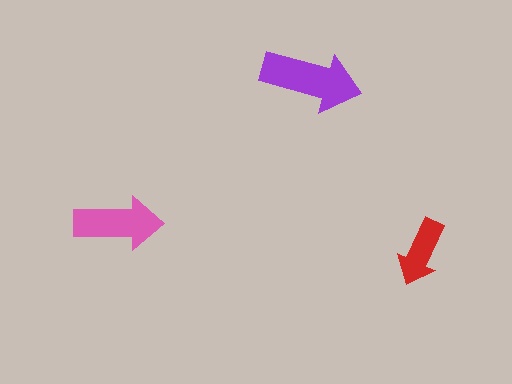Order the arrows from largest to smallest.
the purple one, the pink one, the red one.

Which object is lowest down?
The red arrow is bottommost.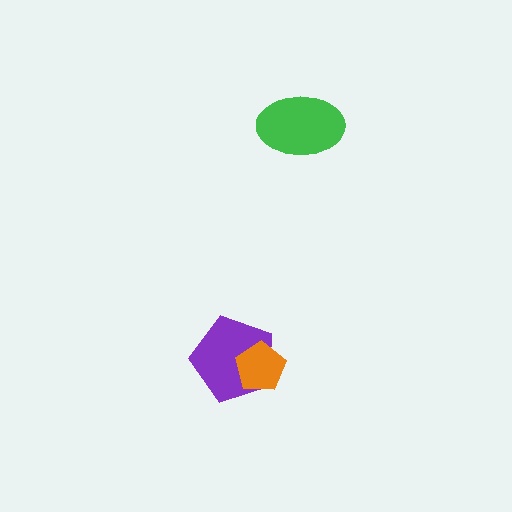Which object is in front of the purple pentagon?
The orange pentagon is in front of the purple pentagon.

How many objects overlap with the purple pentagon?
1 object overlaps with the purple pentagon.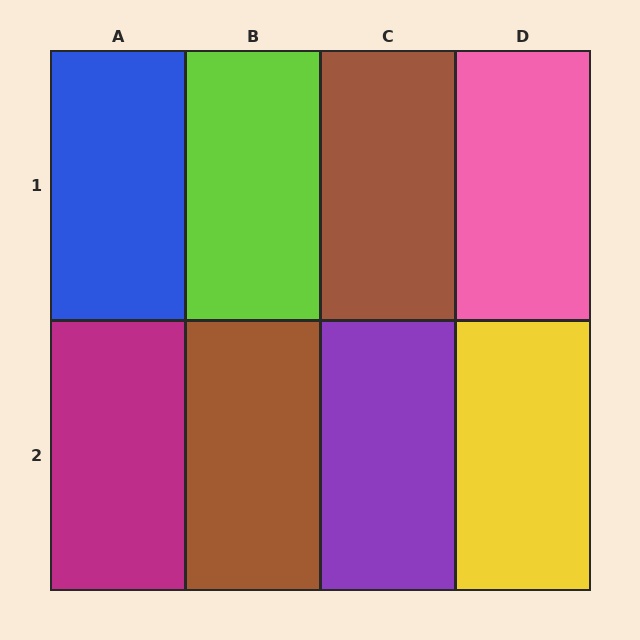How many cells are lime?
1 cell is lime.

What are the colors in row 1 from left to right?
Blue, lime, brown, pink.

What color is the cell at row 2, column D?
Yellow.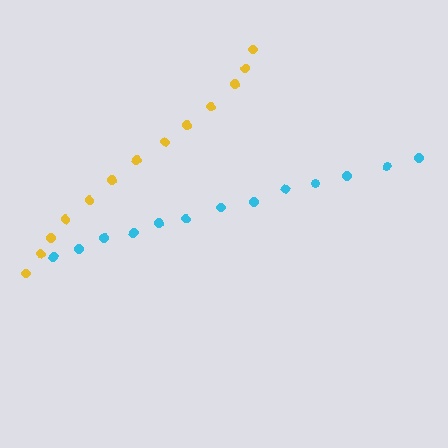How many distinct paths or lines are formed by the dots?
There are 2 distinct paths.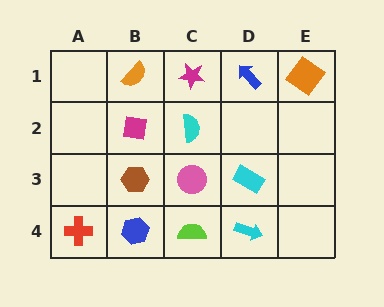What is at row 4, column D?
A cyan arrow.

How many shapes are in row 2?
2 shapes.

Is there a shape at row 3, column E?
No, that cell is empty.